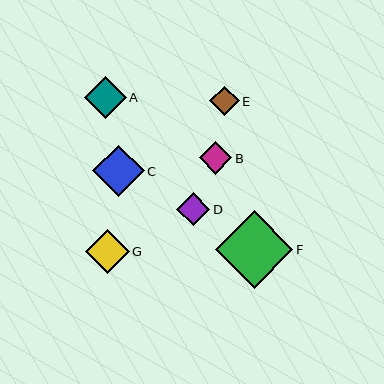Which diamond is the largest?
Diamond F is the largest with a size of approximately 77 pixels.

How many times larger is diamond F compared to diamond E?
Diamond F is approximately 2.6 times the size of diamond E.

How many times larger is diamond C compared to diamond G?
Diamond C is approximately 1.2 times the size of diamond G.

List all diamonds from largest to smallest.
From largest to smallest: F, C, G, A, D, B, E.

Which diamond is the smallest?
Diamond E is the smallest with a size of approximately 30 pixels.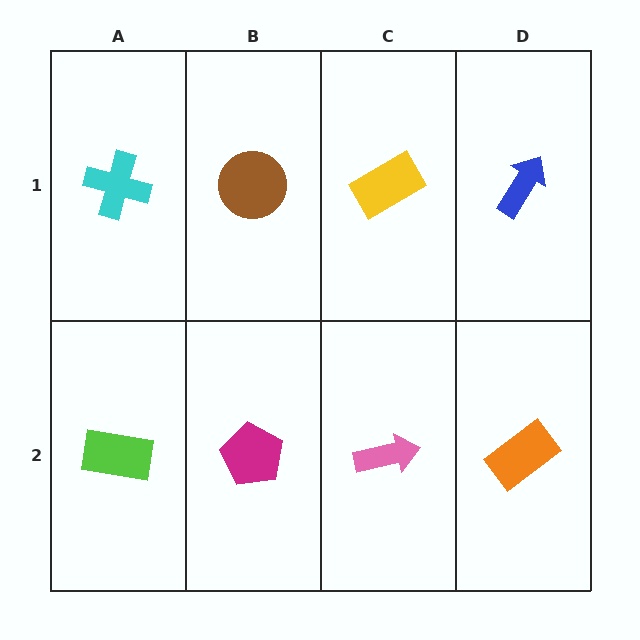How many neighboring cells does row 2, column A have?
2.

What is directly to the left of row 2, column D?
A pink arrow.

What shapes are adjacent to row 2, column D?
A blue arrow (row 1, column D), a pink arrow (row 2, column C).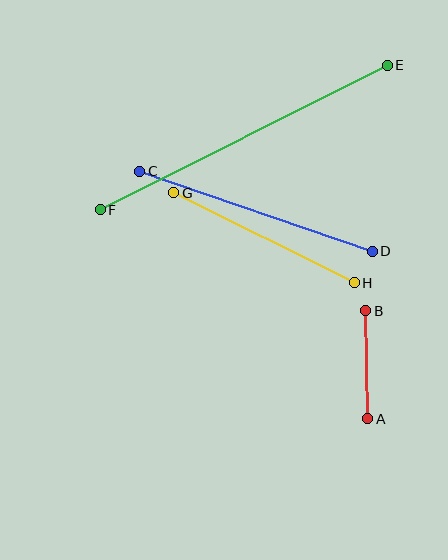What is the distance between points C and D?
The distance is approximately 246 pixels.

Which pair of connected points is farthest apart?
Points E and F are farthest apart.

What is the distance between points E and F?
The distance is approximately 321 pixels.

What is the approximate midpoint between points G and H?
The midpoint is at approximately (264, 238) pixels.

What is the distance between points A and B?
The distance is approximately 108 pixels.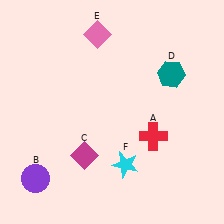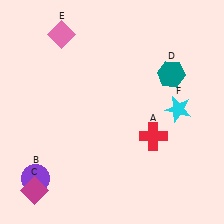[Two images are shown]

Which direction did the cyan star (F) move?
The cyan star (F) moved up.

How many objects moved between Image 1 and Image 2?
3 objects moved between the two images.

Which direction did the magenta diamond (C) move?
The magenta diamond (C) moved left.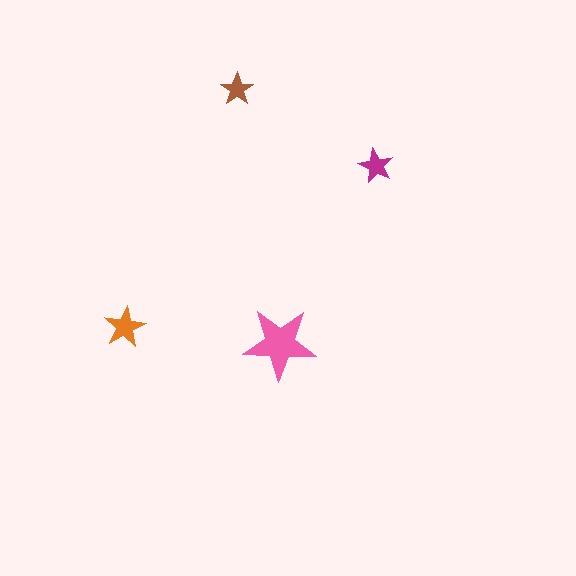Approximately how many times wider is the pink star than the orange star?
About 2 times wider.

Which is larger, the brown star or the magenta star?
The magenta one.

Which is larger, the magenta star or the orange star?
The orange one.